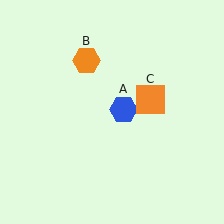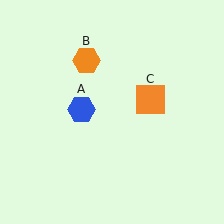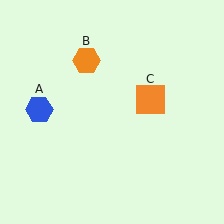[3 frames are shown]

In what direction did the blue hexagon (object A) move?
The blue hexagon (object A) moved left.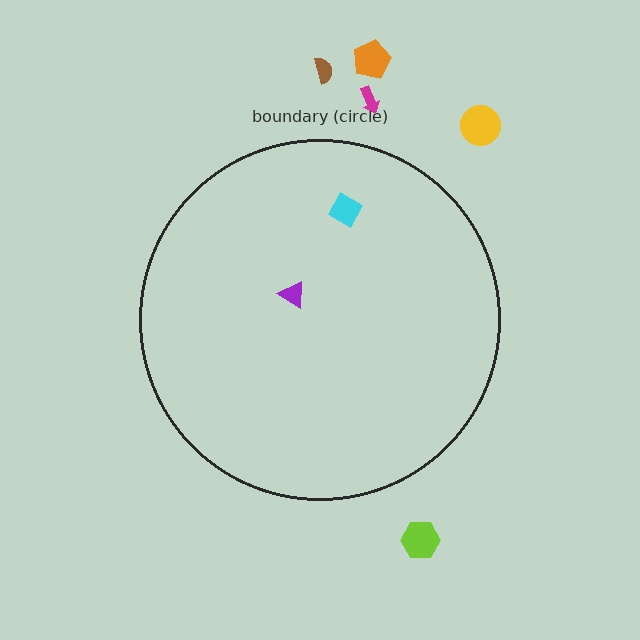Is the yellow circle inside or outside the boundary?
Outside.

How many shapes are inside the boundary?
2 inside, 5 outside.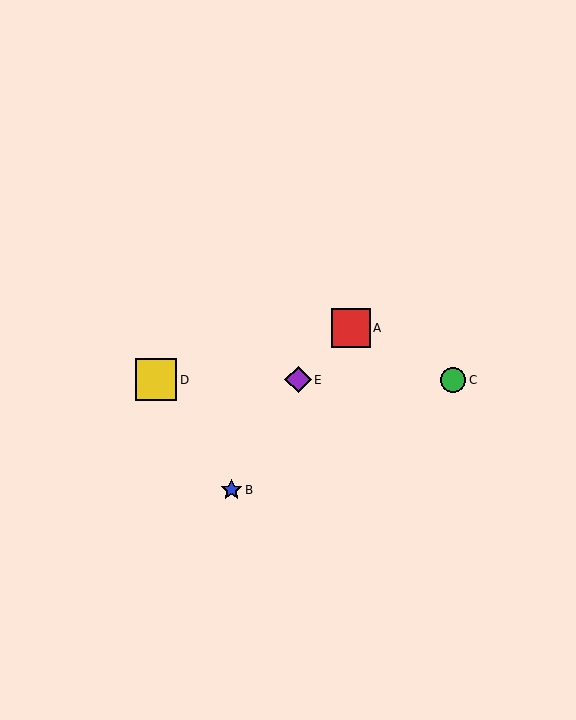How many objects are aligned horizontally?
3 objects (C, D, E) are aligned horizontally.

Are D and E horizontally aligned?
Yes, both are at y≈380.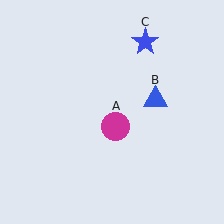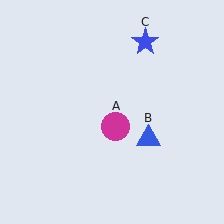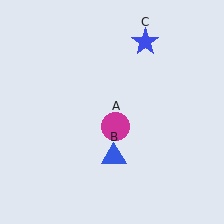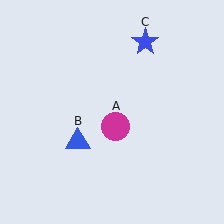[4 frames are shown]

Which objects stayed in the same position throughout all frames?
Magenta circle (object A) and blue star (object C) remained stationary.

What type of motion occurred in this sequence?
The blue triangle (object B) rotated clockwise around the center of the scene.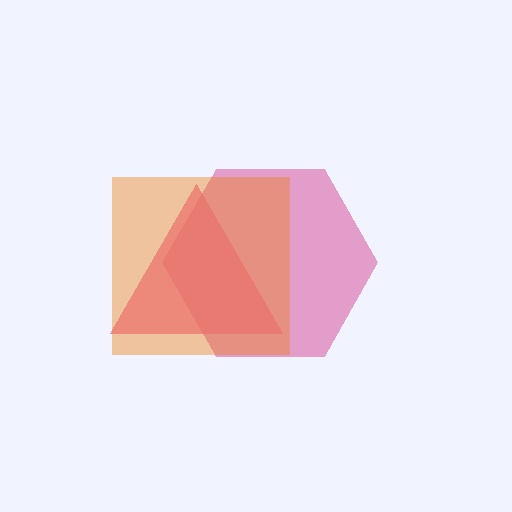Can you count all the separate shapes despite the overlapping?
Yes, there are 3 separate shapes.